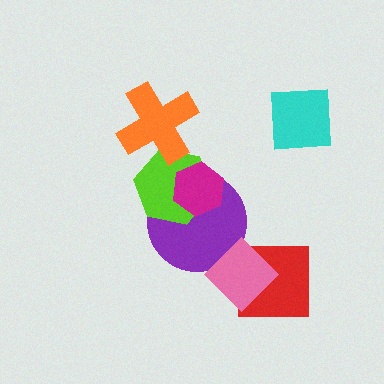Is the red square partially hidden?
Yes, it is partially covered by another shape.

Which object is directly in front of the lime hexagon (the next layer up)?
The magenta hexagon is directly in front of the lime hexagon.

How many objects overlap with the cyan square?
0 objects overlap with the cyan square.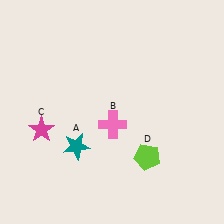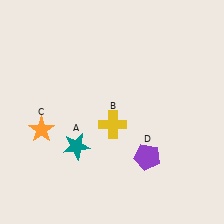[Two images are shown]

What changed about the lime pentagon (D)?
In Image 1, D is lime. In Image 2, it changed to purple.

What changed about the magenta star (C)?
In Image 1, C is magenta. In Image 2, it changed to orange.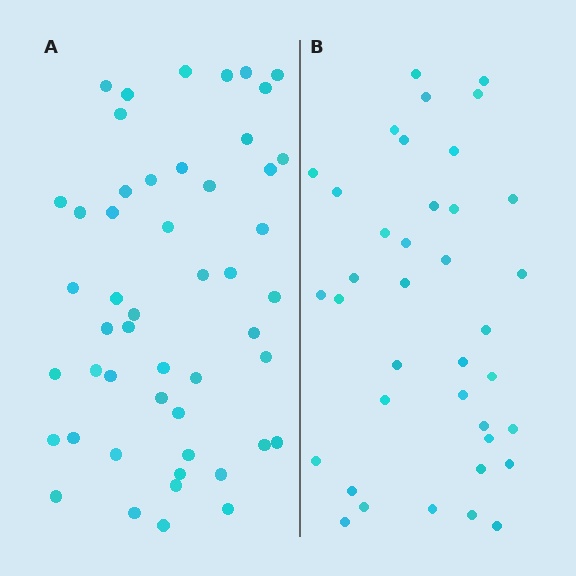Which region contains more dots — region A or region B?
Region A (the left region) has more dots.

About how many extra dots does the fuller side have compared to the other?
Region A has roughly 12 or so more dots than region B.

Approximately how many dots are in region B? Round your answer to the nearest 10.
About 40 dots. (The exact count is 38, which rounds to 40.)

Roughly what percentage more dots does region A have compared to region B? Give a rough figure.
About 30% more.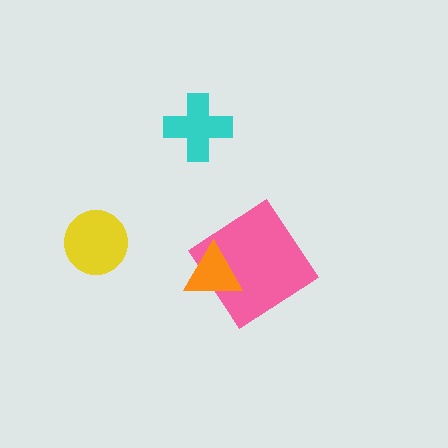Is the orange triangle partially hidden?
No, no other shape covers it.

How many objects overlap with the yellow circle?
0 objects overlap with the yellow circle.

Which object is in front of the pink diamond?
The orange triangle is in front of the pink diamond.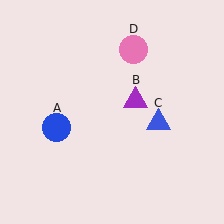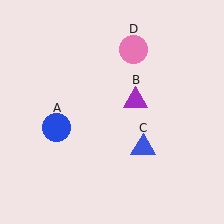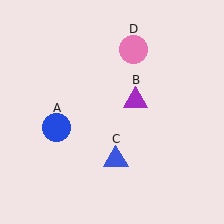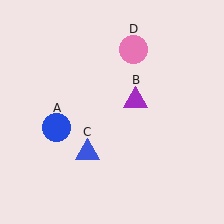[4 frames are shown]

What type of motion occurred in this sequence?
The blue triangle (object C) rotated clockwise around the center of the scene.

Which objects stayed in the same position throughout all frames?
Blue circle (object A) and purple triangle (object B) and pink circle (object D) remained stationary.